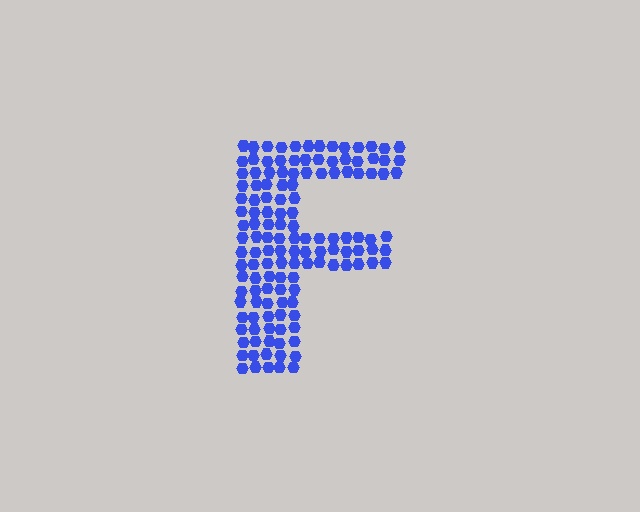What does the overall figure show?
The overall figure shows the letter F.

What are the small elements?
The small elements are hexagons.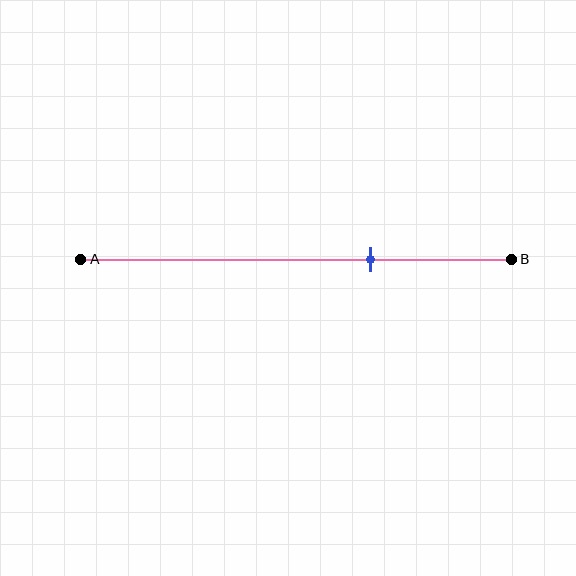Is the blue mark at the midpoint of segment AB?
No, the mark is at about 65% from A, not at the 50% midpoint.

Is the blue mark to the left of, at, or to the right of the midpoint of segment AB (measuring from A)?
The blue mark is to the right of the midpoint of segment AB.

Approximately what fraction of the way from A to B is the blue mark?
The blue mark is approximately 65% of the way from A to B.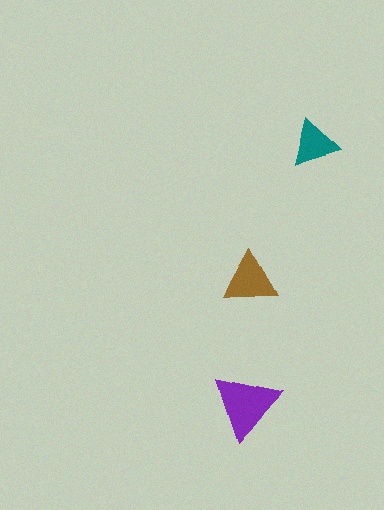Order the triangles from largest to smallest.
the purple one, the brown one, the teal one.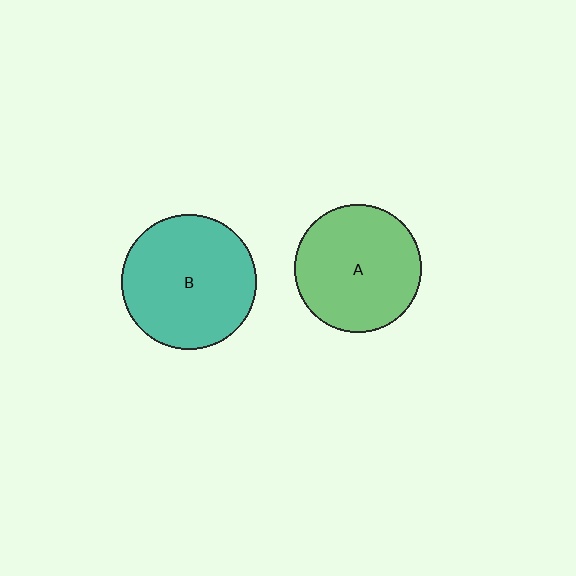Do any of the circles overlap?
No, none of the circles overlap.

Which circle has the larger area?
Circle B (teal).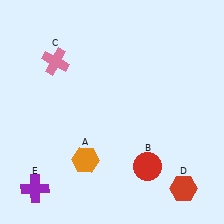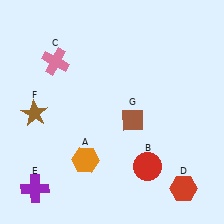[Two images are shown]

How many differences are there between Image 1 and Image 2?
There are 2 differences between the two images.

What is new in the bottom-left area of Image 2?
A brown star (F) was added in the bottom-left area of Image 2.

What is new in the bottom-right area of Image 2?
A brown diamond (G) was added in the bottom-right area of Image 2.